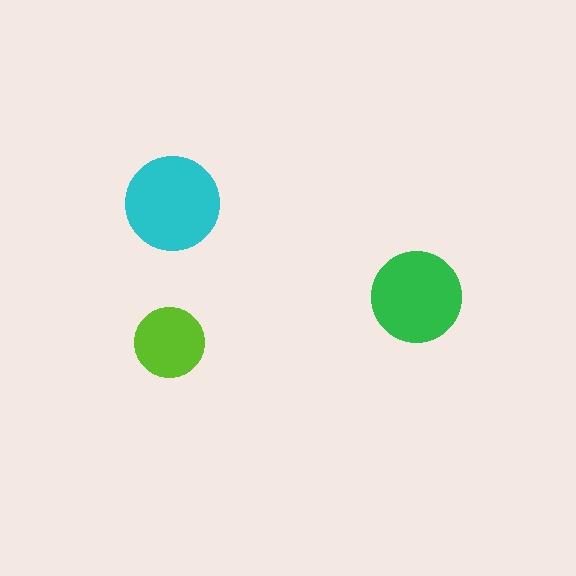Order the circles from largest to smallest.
the cyan one, the green one, the lime one.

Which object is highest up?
The cyan circle is topmost.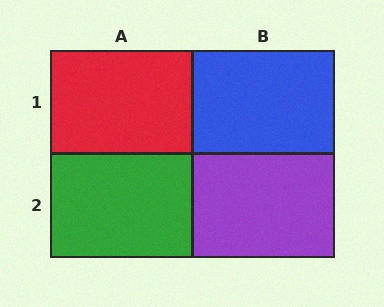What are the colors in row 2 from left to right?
Green, purple.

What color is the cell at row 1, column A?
Red.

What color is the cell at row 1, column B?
Blue.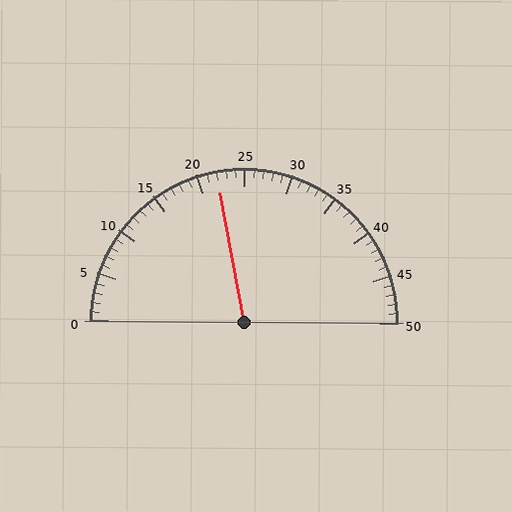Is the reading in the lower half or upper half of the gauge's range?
The reading is in the lower half of the range (0 to 50).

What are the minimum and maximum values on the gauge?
The gauge ranges from 0 to 50.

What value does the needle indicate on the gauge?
The needle indicates approximately 22.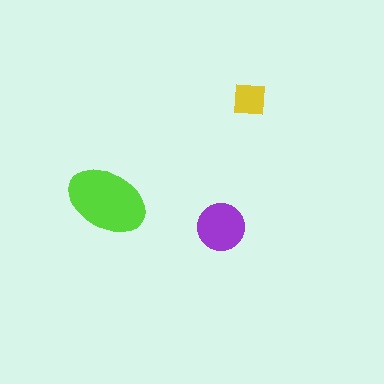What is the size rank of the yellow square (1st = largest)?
3rd.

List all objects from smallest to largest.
The yellow square, the purple circle, the lime ellipse.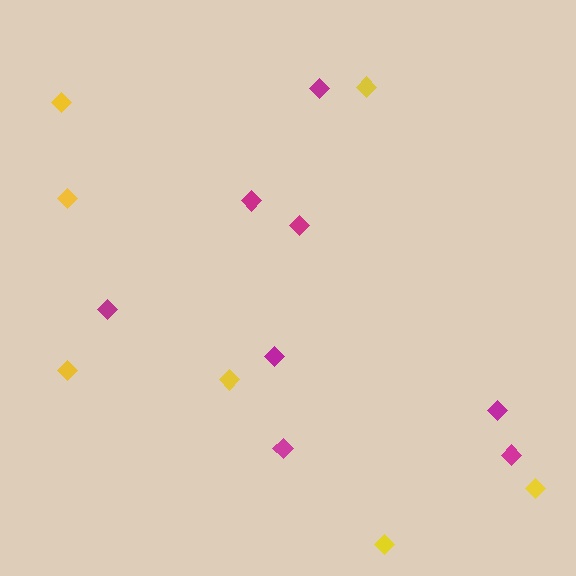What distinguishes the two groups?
There are 2 groups: one group of magenta diamonds (8) and one group of yellow diamonds (7).